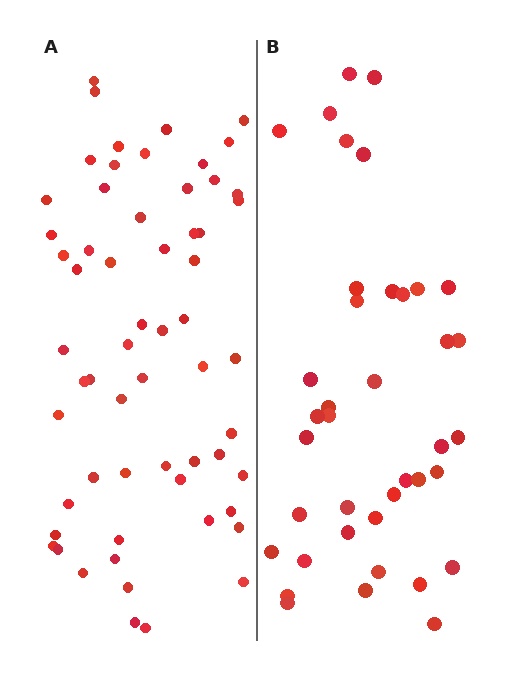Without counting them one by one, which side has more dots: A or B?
Region A (the left region) has more dots.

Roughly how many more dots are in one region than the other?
Region A has approximately 20 more dots than region B.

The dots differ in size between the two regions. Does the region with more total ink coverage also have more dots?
No. Region B has more total ink coverage because its dots are larger, but region A actually contains more individual dots. Total area can be misleading — the number of items is what matters here.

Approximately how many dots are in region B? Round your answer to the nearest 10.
About 40 dots. (The exact count is 39, which rounds to 40.)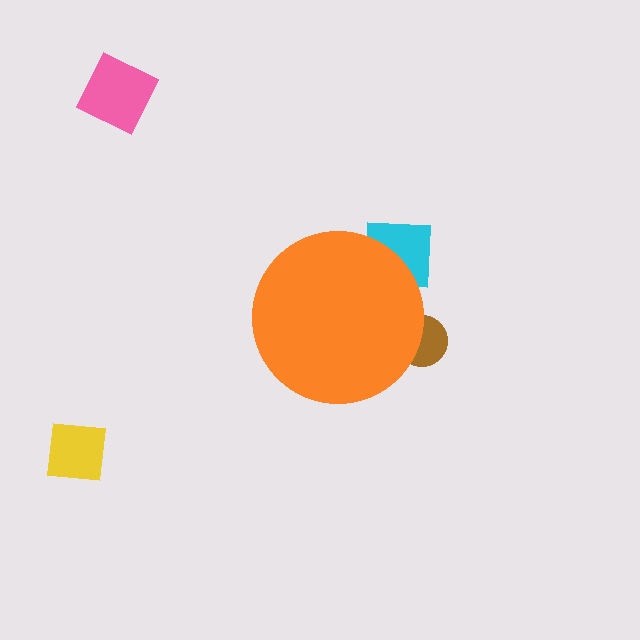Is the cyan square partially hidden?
Yes, the cyan square is partially hidden behind the orange circle.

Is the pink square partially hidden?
No, the pink square is fully visible.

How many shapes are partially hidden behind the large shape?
2 shapes are partially hidden.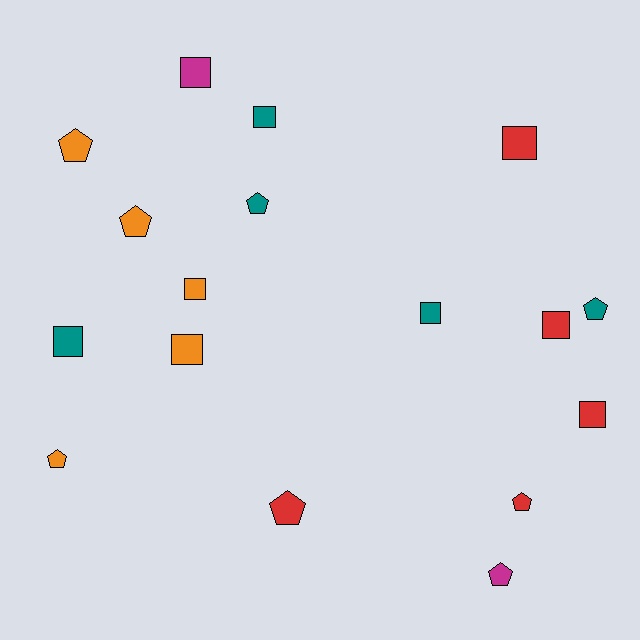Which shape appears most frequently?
Square, with 9 objects.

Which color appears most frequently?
Orange, with 5 objects.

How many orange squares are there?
There are 2 orange squares.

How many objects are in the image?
There are 17 objects.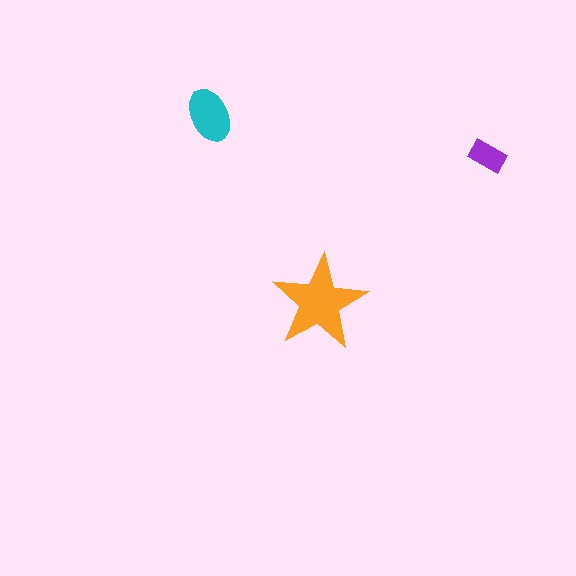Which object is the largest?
The orange star.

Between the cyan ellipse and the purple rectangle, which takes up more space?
The cyan ellipse.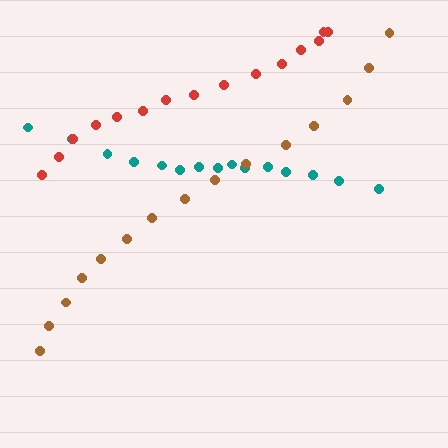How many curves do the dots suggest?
There are 3 distinct paths.